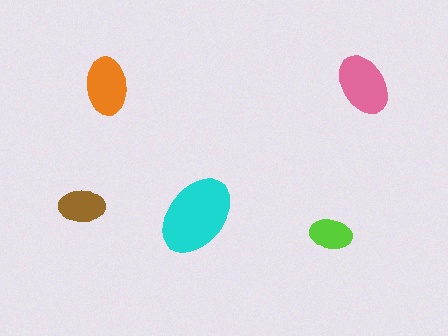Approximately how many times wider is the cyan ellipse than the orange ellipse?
About 1.5 times wider.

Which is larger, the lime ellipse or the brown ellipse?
The brown one.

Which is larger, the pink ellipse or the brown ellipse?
The pink one.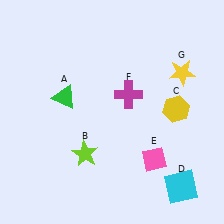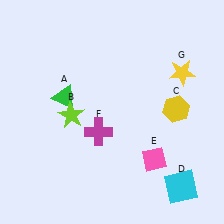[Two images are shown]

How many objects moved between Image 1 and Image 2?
2 objects moved between the two images.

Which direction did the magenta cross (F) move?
The magenta cross (F) moved down.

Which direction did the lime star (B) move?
The lime star (B) moved up.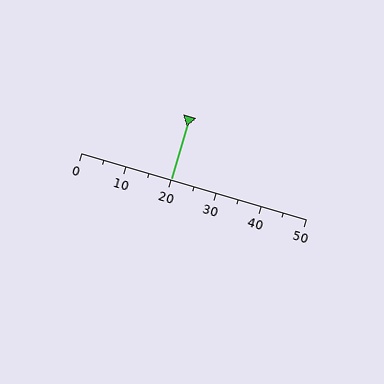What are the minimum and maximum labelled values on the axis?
The axis runs from 0 to 50.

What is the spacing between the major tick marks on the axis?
The major ticks are spaced 10 apart.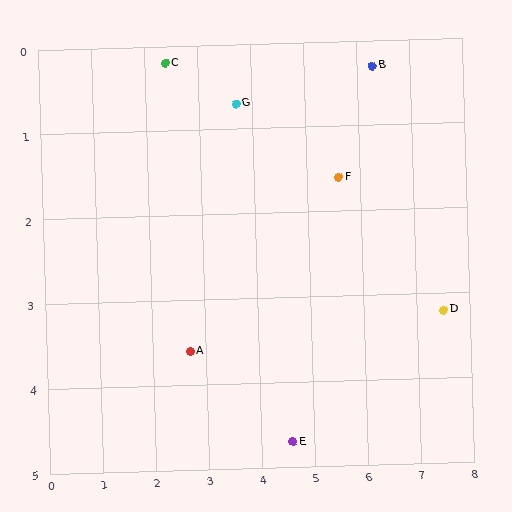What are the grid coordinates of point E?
Point E is at approximately (4.6, 4.7).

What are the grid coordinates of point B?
Point B is at approximately (6.3, 0.3).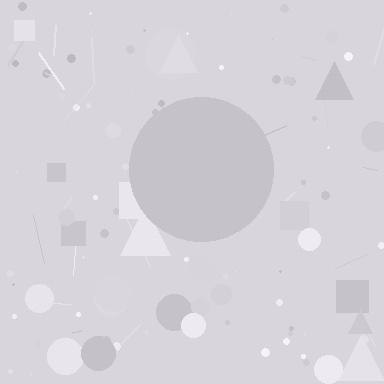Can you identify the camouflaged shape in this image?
The camouflaged shape is a circle.